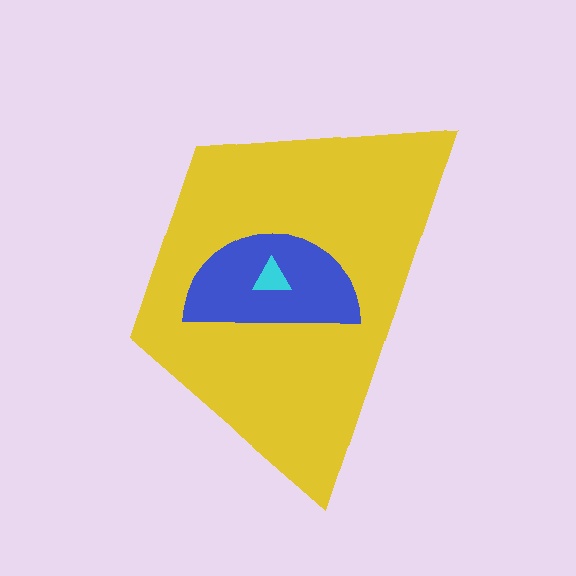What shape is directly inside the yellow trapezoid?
The blue semicircle.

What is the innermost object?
The cyan triangle.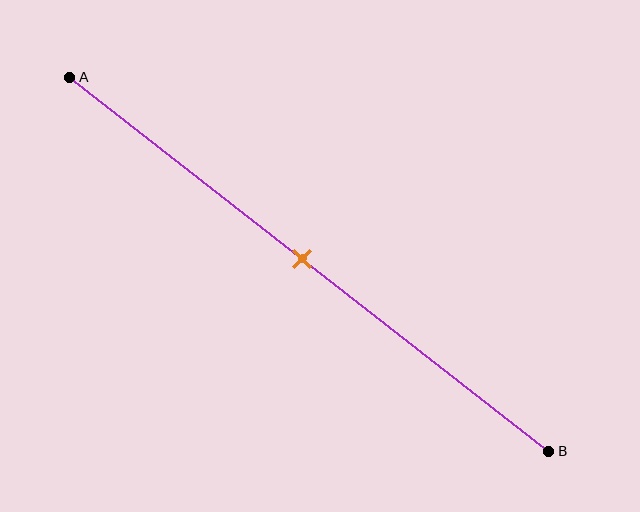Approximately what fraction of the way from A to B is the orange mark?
The orange mark is approximately 50% of the way from A to B.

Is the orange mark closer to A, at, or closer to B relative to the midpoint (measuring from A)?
The orange mark is approximately at the midpoint of segment AB.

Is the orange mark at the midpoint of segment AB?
Yes, the mark is approximately at the midpoint.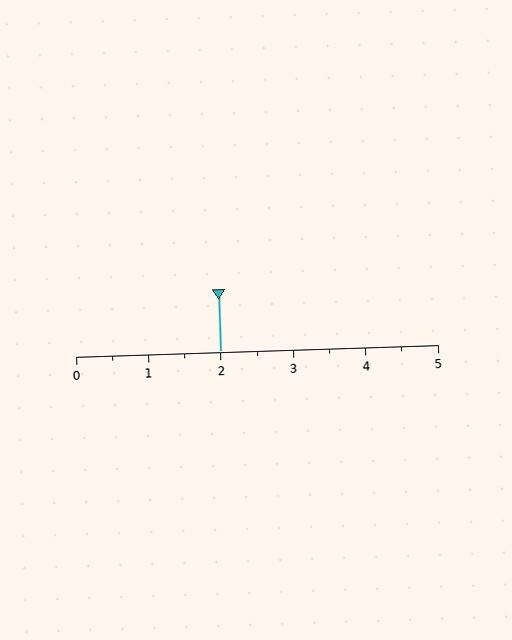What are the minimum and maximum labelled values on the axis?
The axis runs from 0 to 5.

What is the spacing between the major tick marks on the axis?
The major ticks are spaced 1 apart.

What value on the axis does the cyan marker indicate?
The marker indicates approximately 2.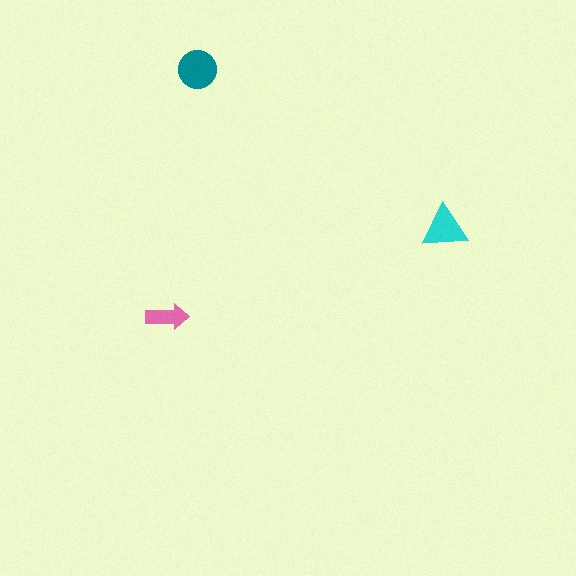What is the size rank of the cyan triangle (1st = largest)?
2nd.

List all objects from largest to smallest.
The teal circle, the cyan triangle, the pink arrow.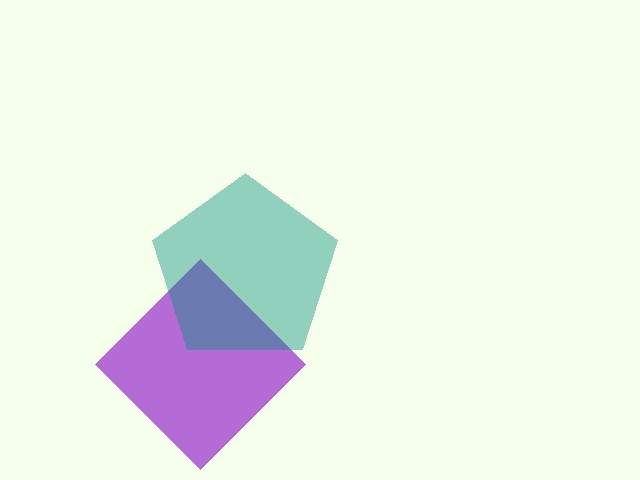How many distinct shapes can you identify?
There are 2 distinct shapes: a purple diamond, a teal pentagon.